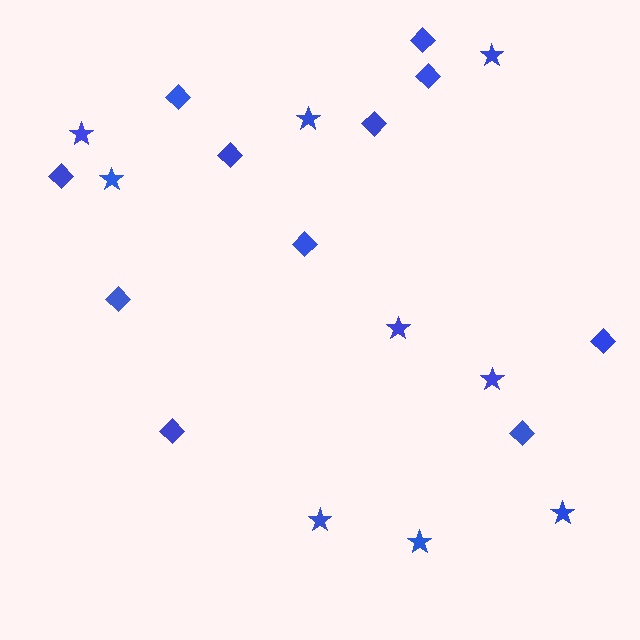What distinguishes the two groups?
There are 2 groups: one group of stars (9) and one group of diamonds (11).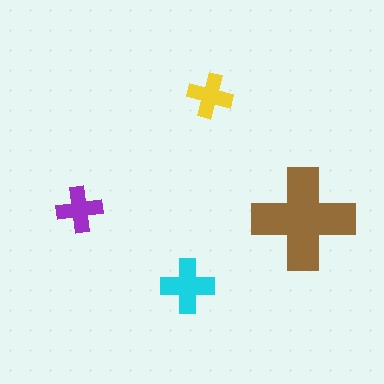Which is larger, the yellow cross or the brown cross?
The brown one.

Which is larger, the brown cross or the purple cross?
The brown one.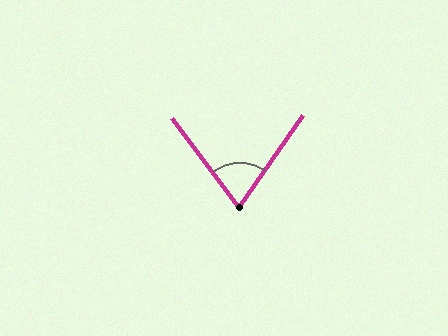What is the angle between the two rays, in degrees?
Approximately 72 degrees.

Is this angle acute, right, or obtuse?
It is acute.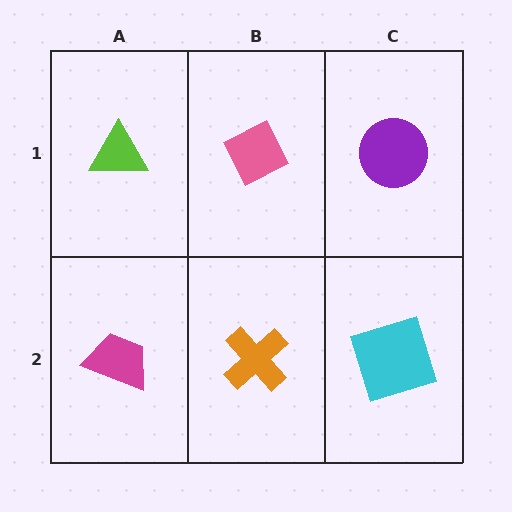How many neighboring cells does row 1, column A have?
2.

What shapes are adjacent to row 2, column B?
A pink diamond (row 1, column B), a magenta trapezoid (row 2, column A), a cyan square (row 2, column C).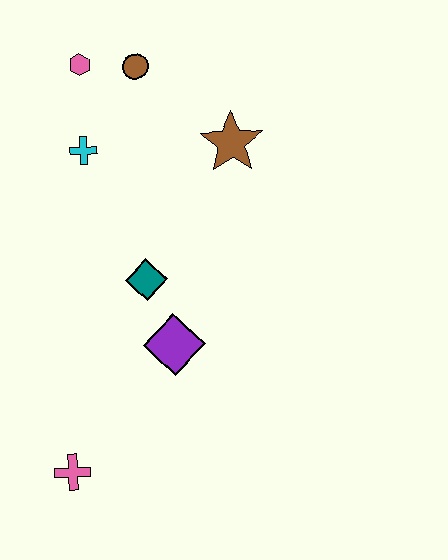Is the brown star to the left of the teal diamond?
No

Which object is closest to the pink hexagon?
The brown circle is closest to the pink hexagon.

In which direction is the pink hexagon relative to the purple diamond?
The pink hexagon is above the purple diamond.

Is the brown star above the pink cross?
Yes